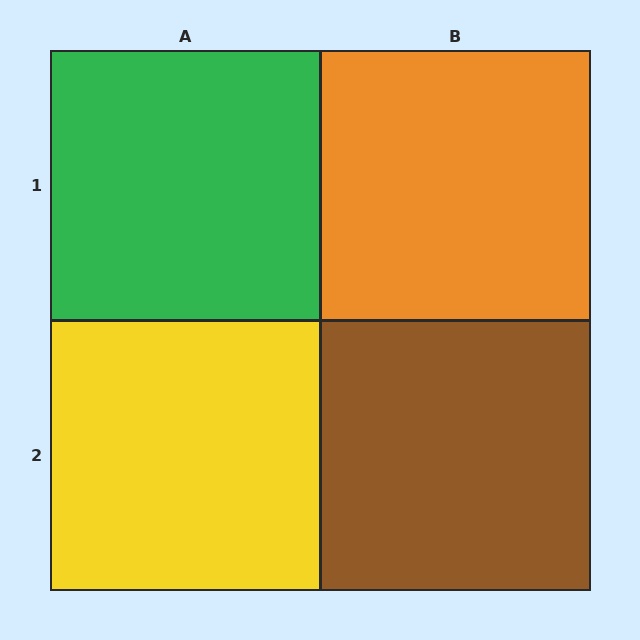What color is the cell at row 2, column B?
Brown.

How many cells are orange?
1 cell is orange.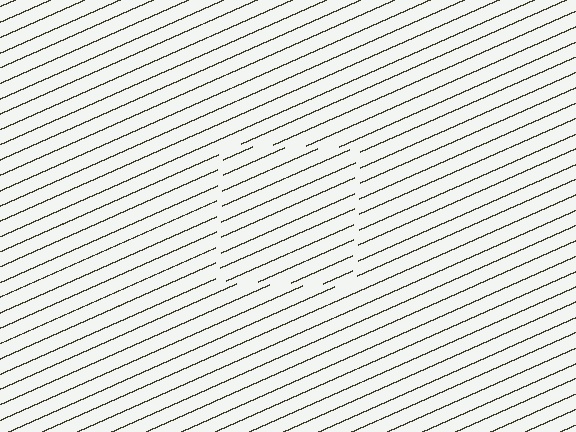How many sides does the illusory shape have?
4 sides — the line-ends trace a square.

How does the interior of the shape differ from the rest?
The interior of the shape contains the same grating, shifted by half a period — the contour is defined by the phase discontinuity where line-ends from the inner and outer gratings abut.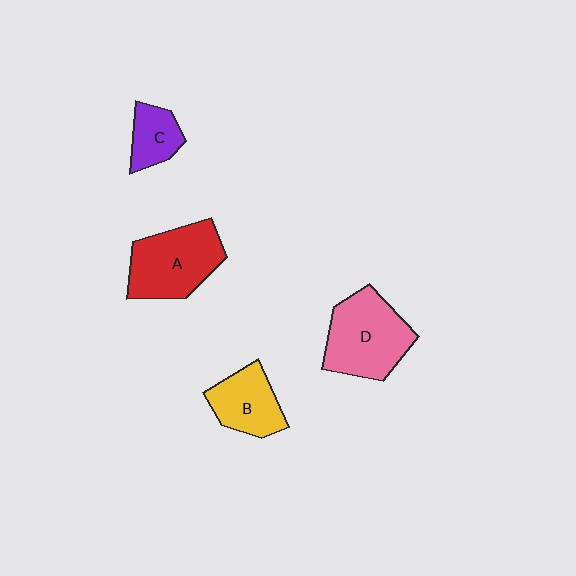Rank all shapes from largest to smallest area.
From largest to smallest: D (pink), A (red), B (yellow), C (purple).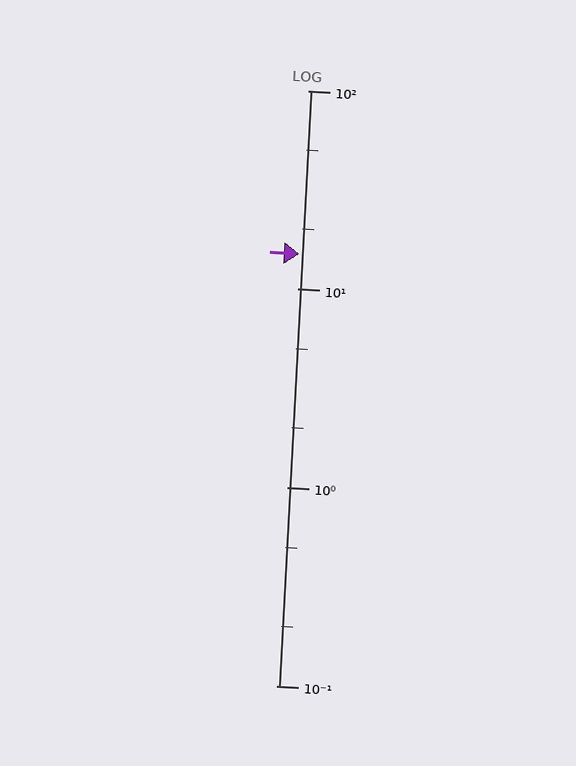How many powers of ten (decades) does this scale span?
The scale spans 3 decades, from 0.1 to 100.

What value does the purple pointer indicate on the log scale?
The pointer indicates approximately 15.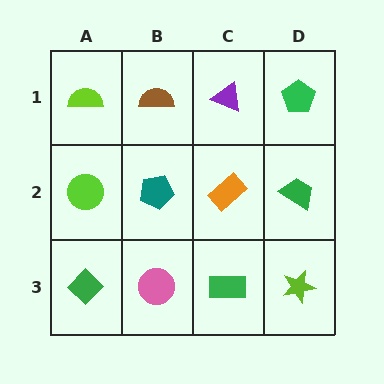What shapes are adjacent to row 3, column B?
A teal pentagon (row 2, column B), a green diamond (row 3, column A), a green rectangle (row 3, column C).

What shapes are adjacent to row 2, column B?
A brown semicircle (row 1, column B), a pink circle (row 3, column B), a lime circle (row 2, column A), an orange rectangle (row 2, column C).